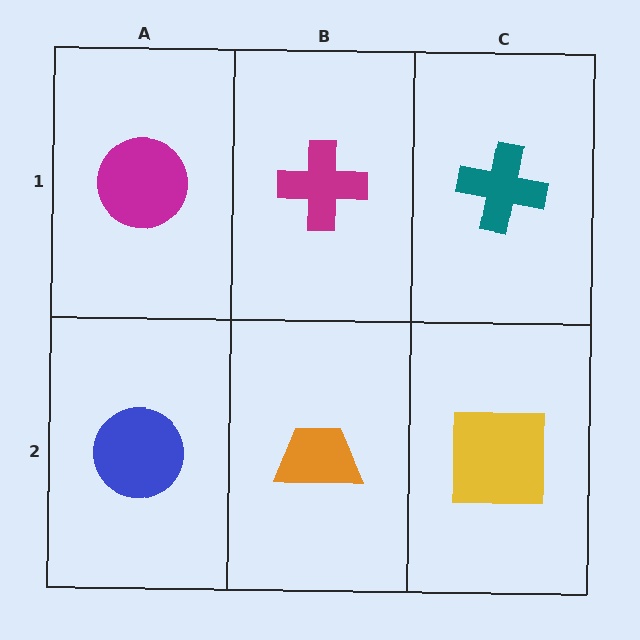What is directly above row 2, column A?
A magenta circle.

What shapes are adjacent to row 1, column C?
A yellow square (row 2, column C), a magenta cross (row 1, column B).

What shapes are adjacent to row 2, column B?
A magenta cross (row 1, column B), a blue circle (row 2, column A), a yellow square (row 2, column C).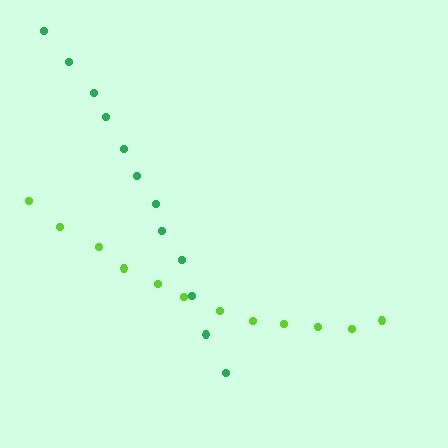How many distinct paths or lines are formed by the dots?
There are 2 distinct paths.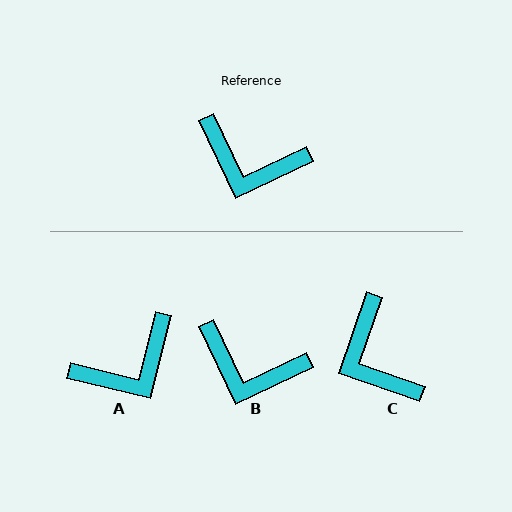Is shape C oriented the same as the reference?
No, it is off by about 45 degrees.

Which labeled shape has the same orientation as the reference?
B.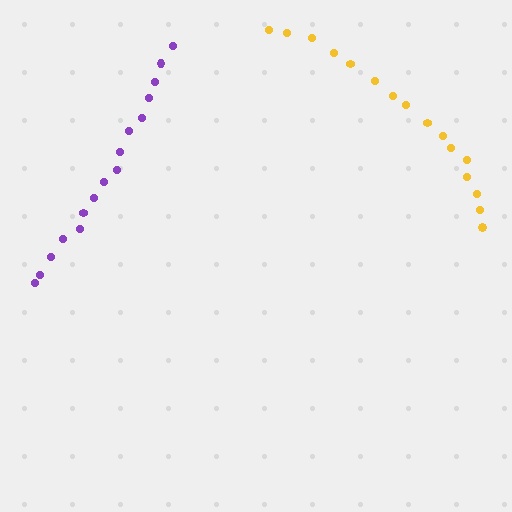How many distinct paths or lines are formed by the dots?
There are 2 distinct paths.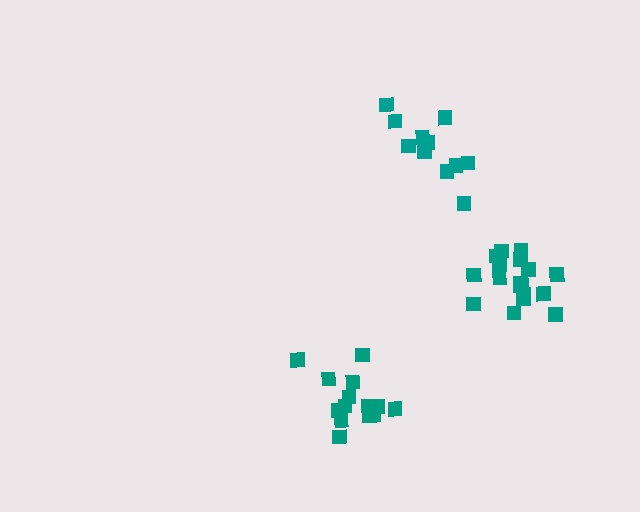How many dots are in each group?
Group 1: 15 dots, Group 2: 11 dots, Group 3: 17 dots (43 total).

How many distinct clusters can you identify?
There are 3 distinct clusters.